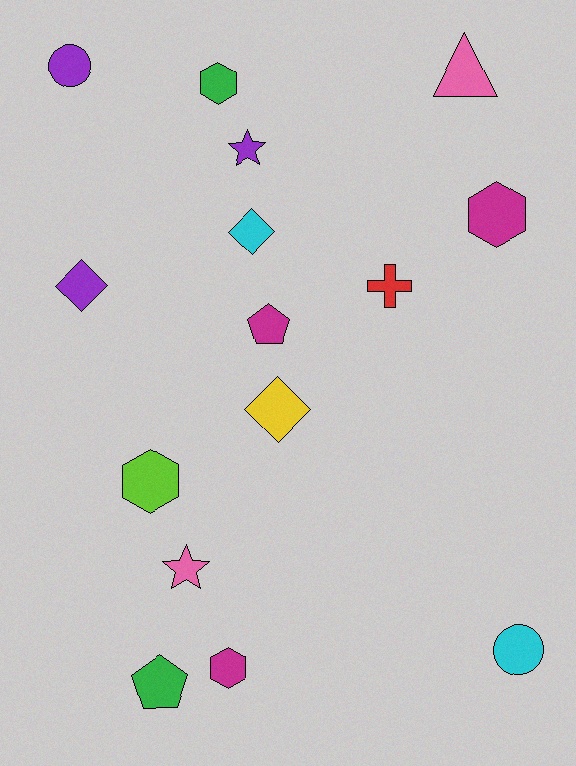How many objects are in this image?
There are 15 objects.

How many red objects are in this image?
There is 1 red object.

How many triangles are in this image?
There is 1 triangle.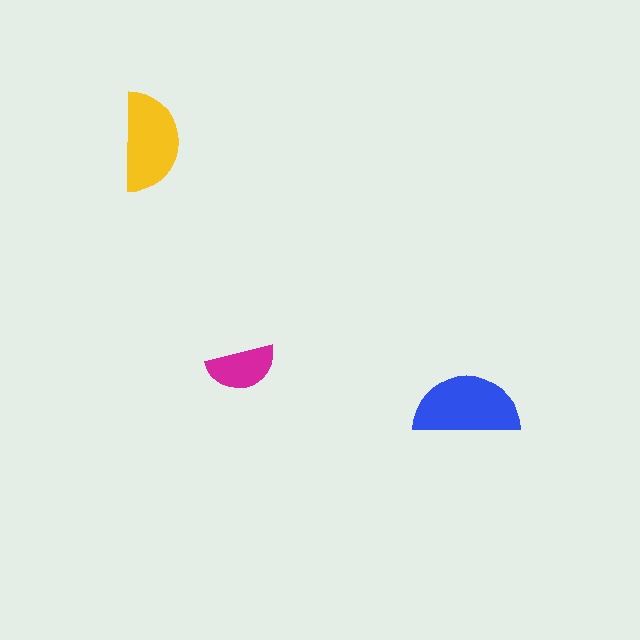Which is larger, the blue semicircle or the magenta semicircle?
The blue one.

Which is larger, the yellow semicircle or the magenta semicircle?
The yellow one.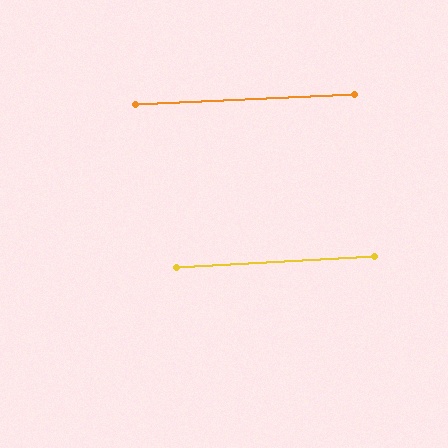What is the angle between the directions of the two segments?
Approximately 1 degree.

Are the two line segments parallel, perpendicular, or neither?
Parallel — their directions differ by only 0.6°.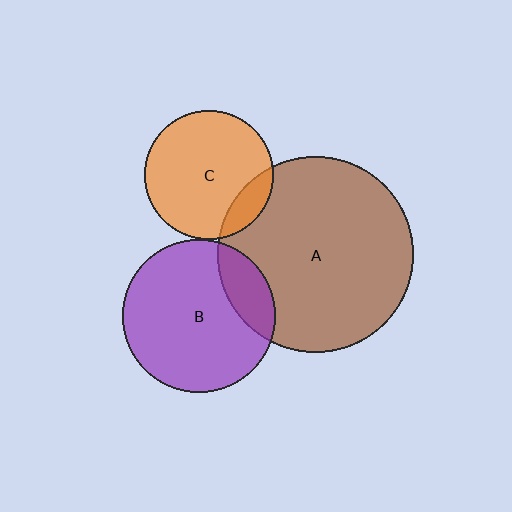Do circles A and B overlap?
Yes.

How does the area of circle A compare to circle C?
Approximately 2.3 times.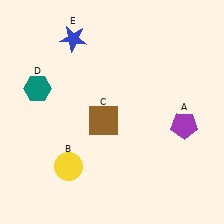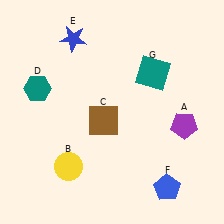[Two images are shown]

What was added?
A blue pentagon (F), a teal square (G) were added in Image 2.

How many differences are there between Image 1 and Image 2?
There are 2 differences between the two images.